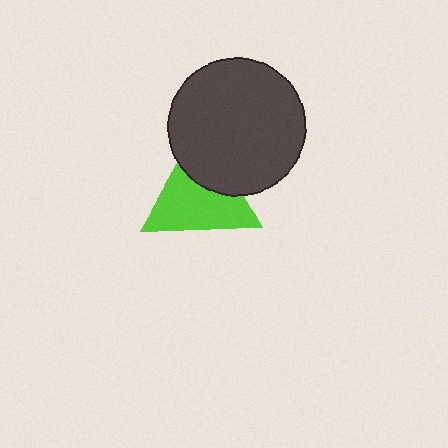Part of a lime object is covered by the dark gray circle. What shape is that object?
It is a triangle.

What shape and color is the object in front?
The object in front is a dark gray circle.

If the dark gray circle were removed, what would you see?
You would see the complete lime triangle.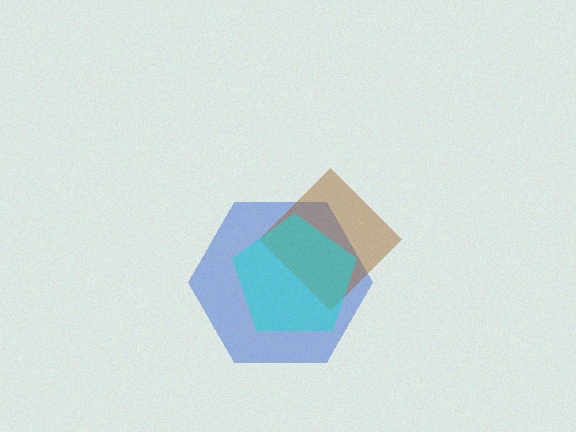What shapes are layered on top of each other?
The layered shapes are: a blue hexagon, a brown diamond, a cyan pentagon.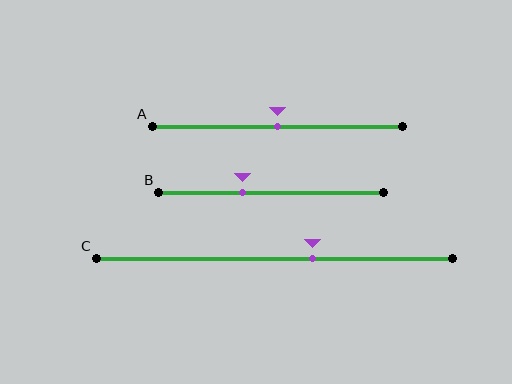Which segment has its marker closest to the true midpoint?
Segment A has its marker closest to the true midpoint.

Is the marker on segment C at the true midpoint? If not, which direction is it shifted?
No, the marker on segment C is shifted to the right by about 11% of the segment length.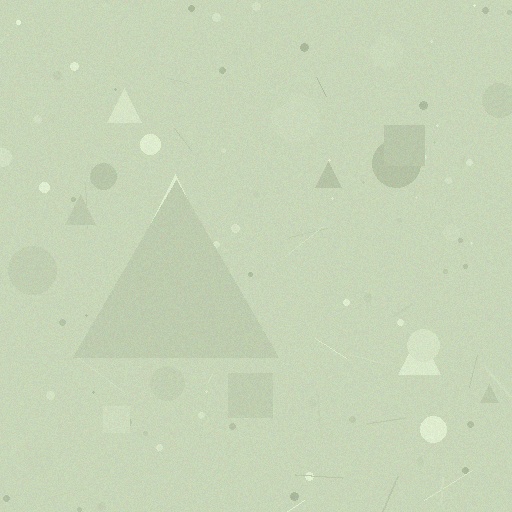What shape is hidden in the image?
A triangle is hidden in the image.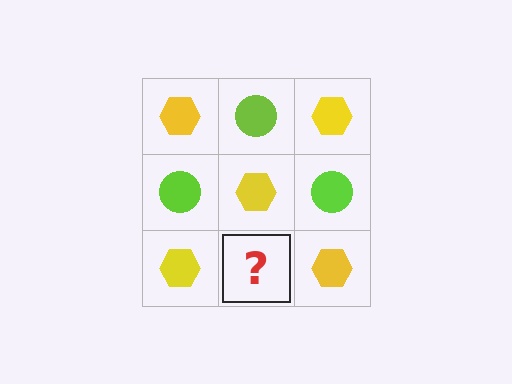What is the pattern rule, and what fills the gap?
The rule is that it alternates yellow hexagon and lime circle in a checkerboard pattern. The gap should be filled with a lime circle.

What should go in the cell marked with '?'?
The missing cell should contain a lime circle.